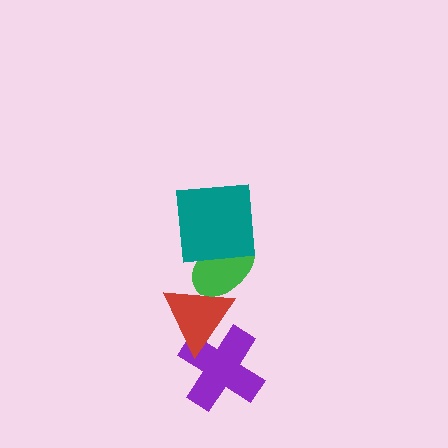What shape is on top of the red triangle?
The green ellipse is on top of the red triangle.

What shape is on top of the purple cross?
The red triangle is on top of the purple cross.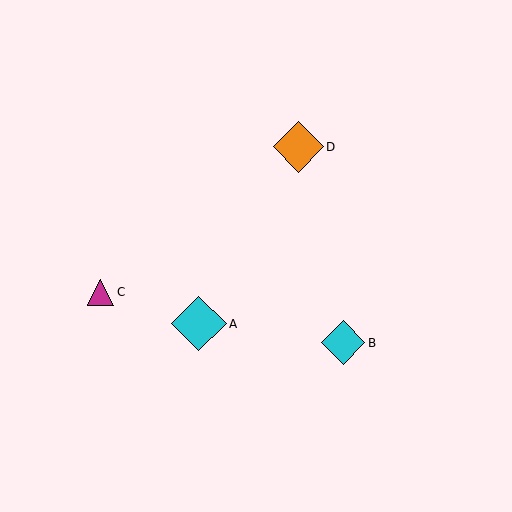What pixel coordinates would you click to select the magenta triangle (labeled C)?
Click at (101, 292) to select the magenta triangle C.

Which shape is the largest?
The cyan diamond (labeled A) is the largest.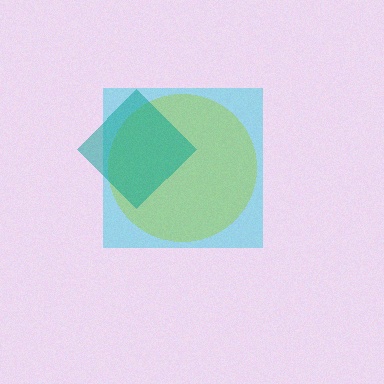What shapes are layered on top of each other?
The layered shapes are: a yellow circle, a cyan square, a teal diamond.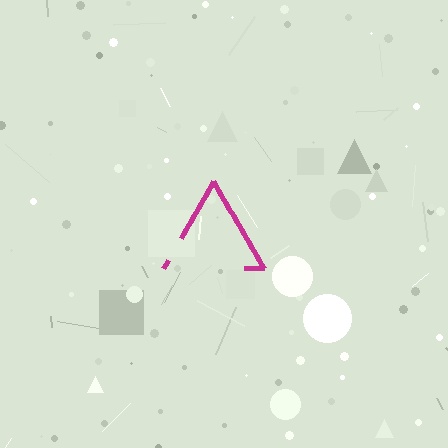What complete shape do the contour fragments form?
The contour fragments form a triangle.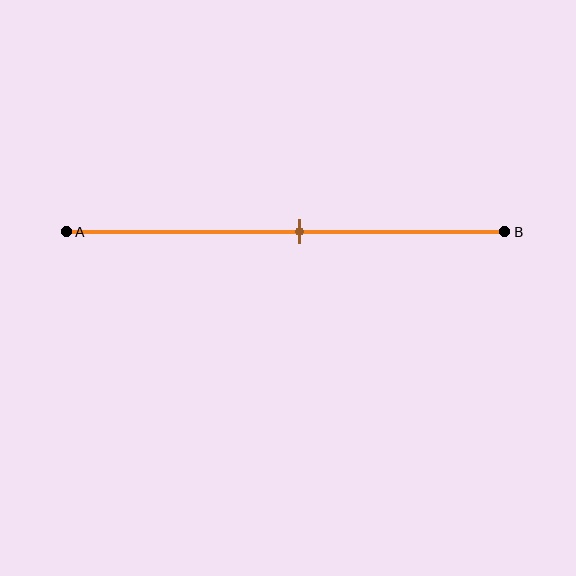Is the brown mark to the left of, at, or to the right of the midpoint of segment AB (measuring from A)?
The brown mark is to the right of the midpoint of segment AB.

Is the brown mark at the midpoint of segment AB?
No, the mark is at about 55% from A, not at the 50% midpoint.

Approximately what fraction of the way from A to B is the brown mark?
The brown mark is approximately 55% of the way from A to B.